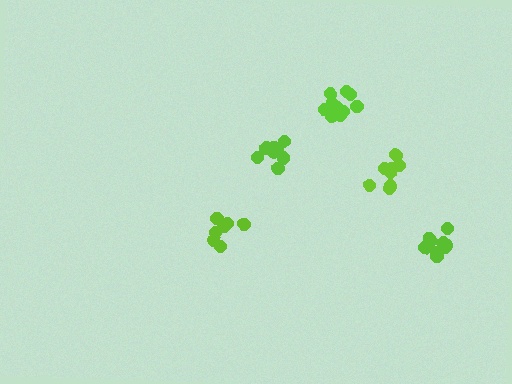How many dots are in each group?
Group 1: 10 dots, Group 2: 10 dots, Group 3: 8 dots, Group 4: 8 dots, Group 5: 10 dots (46 total).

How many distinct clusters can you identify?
There are 5 distinct clusters.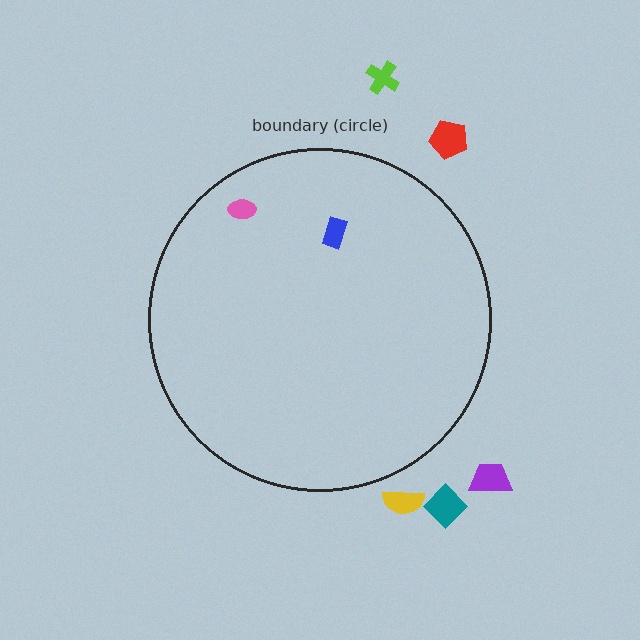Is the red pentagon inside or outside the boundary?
Outside.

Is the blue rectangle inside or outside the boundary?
Inside.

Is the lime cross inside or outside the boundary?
Outside.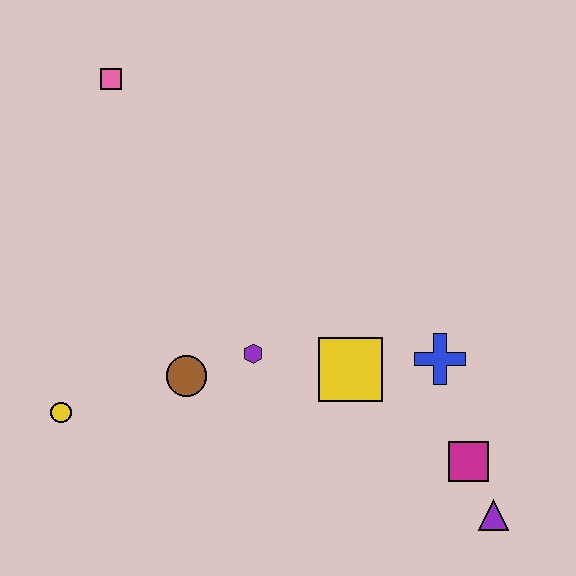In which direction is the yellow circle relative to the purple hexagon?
The yellow circle is to the left of the purple hexagon.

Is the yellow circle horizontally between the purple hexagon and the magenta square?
No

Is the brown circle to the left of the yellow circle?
No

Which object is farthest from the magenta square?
The pink square is farthest from the magenta square.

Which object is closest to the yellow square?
The blue cross is closest to the yellow square.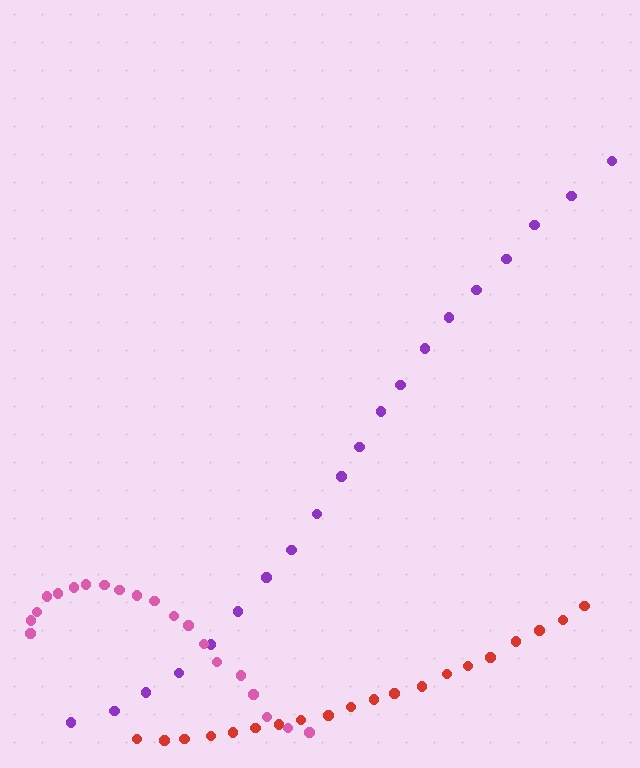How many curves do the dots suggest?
There are 3 distinct paths.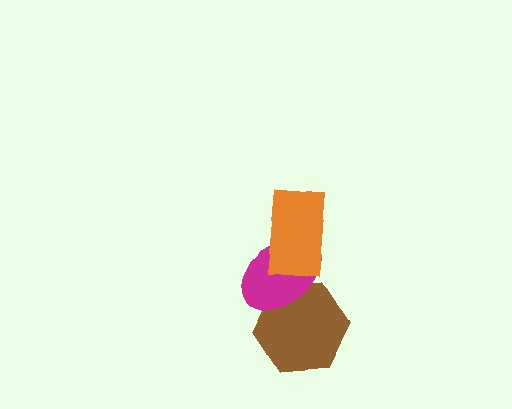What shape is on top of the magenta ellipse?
The orange rectangle is on top of the magenta ellipse.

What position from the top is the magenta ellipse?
The magenta ellipse is 2nd from the top.